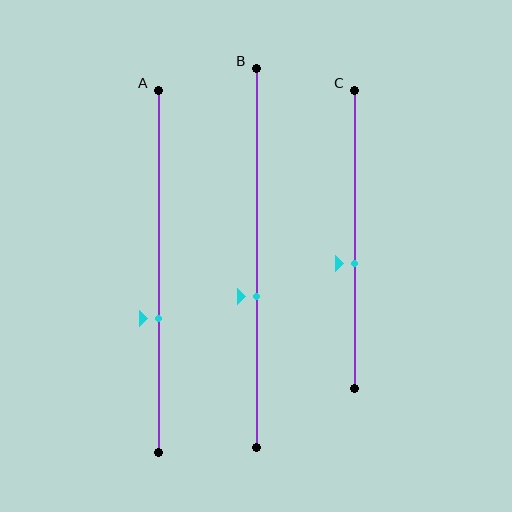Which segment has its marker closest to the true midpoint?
Segment C has its marker closest to the true midpoint.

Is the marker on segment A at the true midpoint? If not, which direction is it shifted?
No, the marker on segment A is shifted downward by about 13% of the segment length.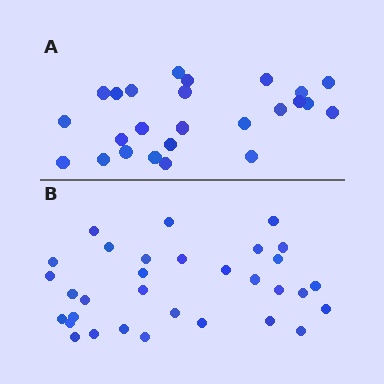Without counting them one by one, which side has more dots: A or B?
Region B (the bottom region) has more dots.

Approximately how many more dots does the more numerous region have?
Region B has roughly 8 or so more dots than region A.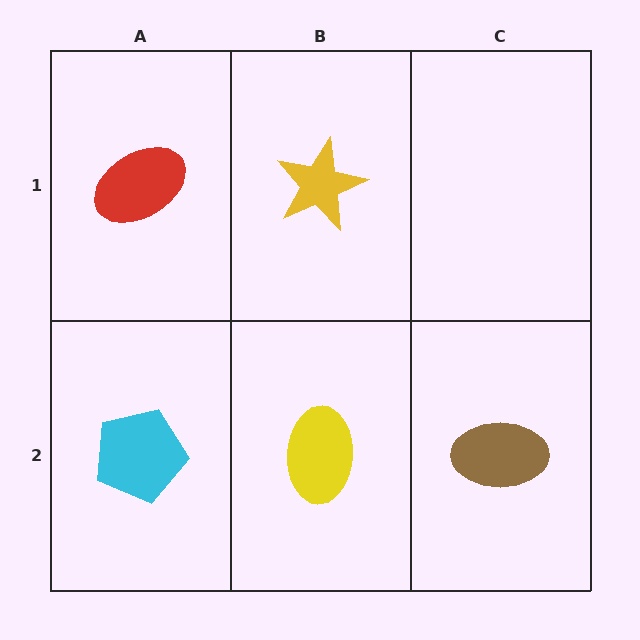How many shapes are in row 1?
2 shapes.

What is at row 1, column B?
A yellow star.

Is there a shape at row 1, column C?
No, that cell is empty.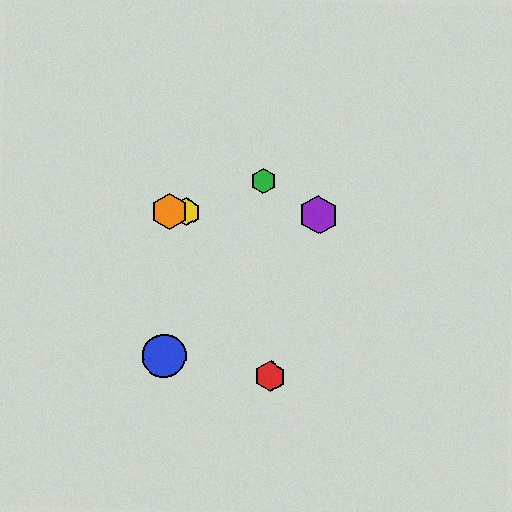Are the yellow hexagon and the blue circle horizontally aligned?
No, the yellow hexagon is at y≈212 and the blue circle is at y≈356.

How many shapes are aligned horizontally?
3 shapes (the yellow hexagon, the purple hexagon, the orange hexagon) are aligned horizontally.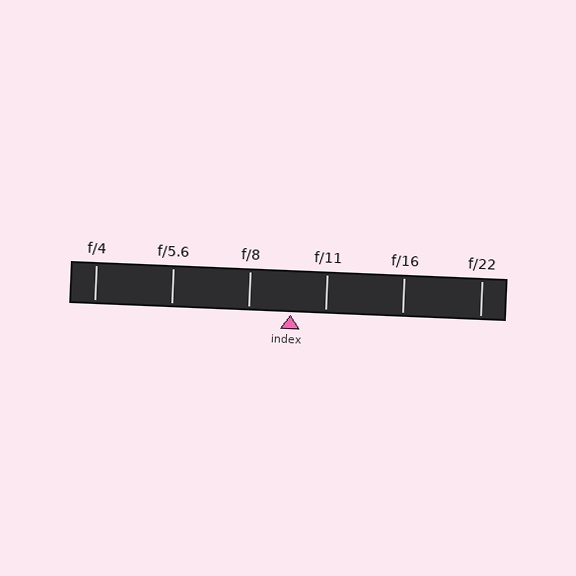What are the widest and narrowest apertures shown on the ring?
The widest aperture shown is f/4 and the narrowest is f/22.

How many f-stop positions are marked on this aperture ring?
There are 6 f-stop positions marked.